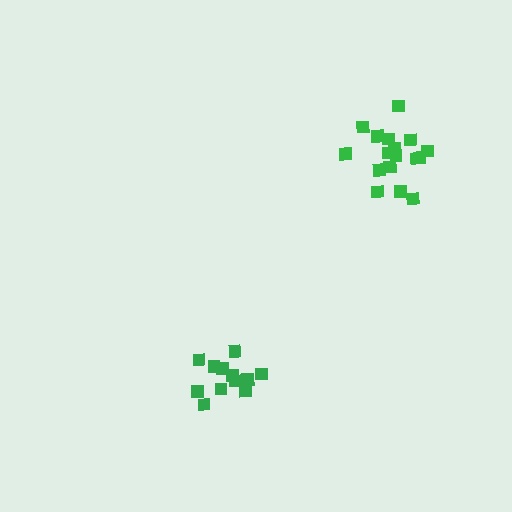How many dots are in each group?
Group 1: 17 dots, Group 2: 12 dots (29 total).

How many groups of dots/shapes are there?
There are 2 groups.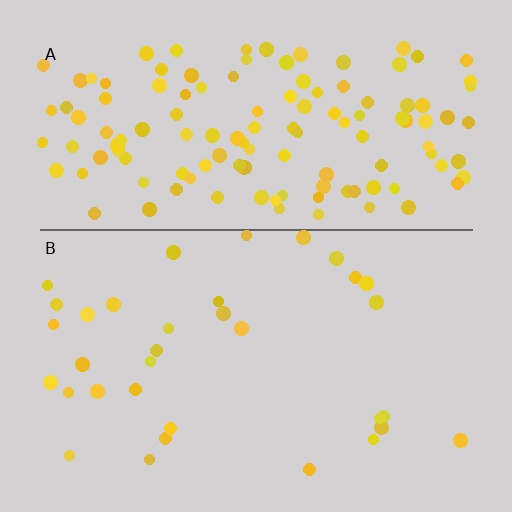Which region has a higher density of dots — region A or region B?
A (the top).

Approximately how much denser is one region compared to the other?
Approximately 3.9× — region A over region B.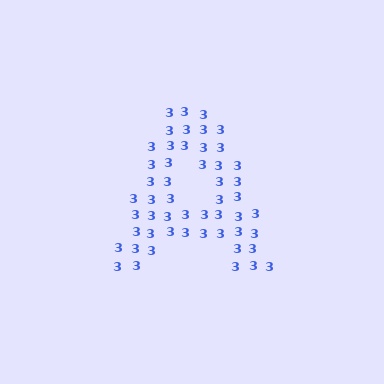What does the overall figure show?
The overall figure shows the letter A.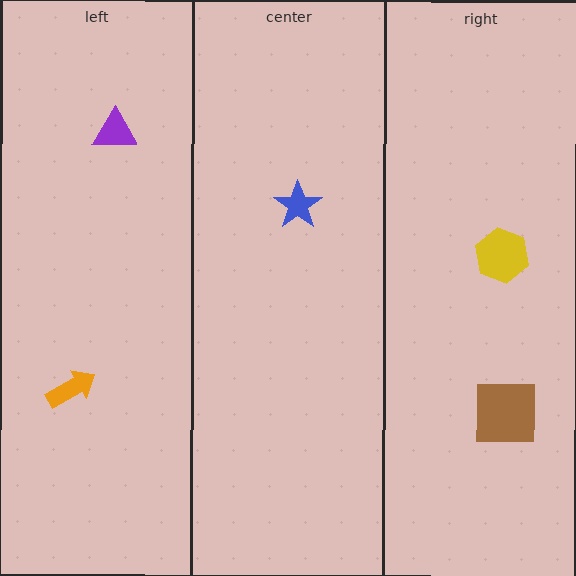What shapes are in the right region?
The yellow hexagon, the brown square.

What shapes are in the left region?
The orange arrow, the purple triangle.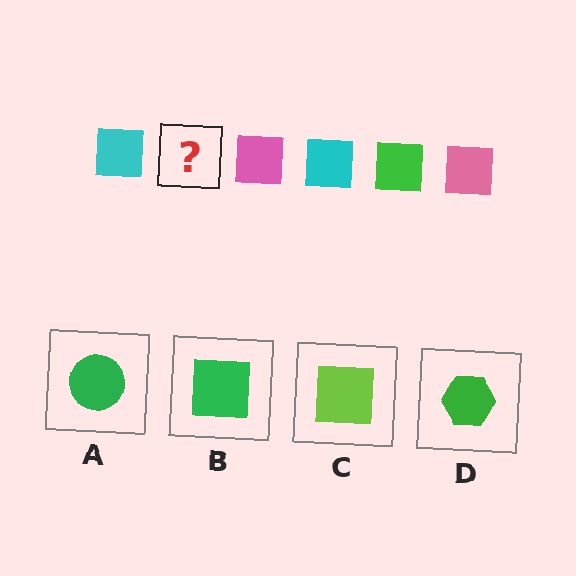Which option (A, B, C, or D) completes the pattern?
B.